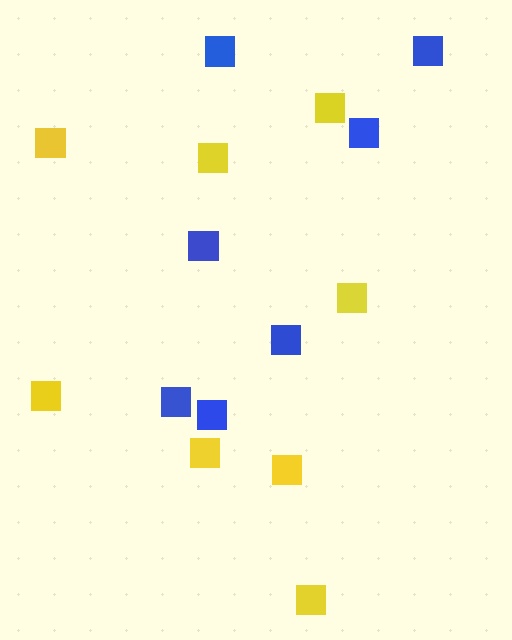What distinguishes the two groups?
There are 2 groups: one group of blue squares (7) and one group of yellow squares (8).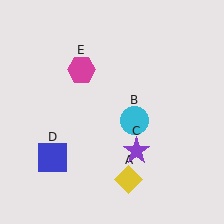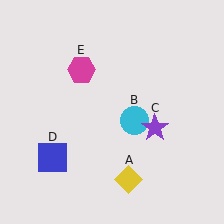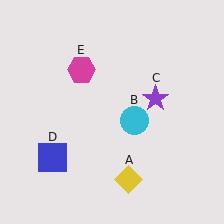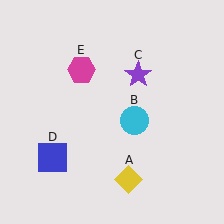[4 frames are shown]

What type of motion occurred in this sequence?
The purple star (object C) rotated counterclockwise around the center of the scene.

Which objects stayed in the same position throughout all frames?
Yellow diamond (object A) and cyan circle (object B) and blue square (object D) and magenta hexagon (object E) remained stationary.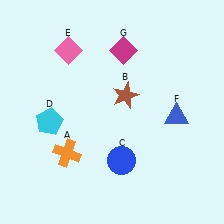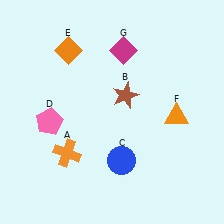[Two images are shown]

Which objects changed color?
D changed from cyan to pink. E changed from pink to orange. F changed from blue to orange.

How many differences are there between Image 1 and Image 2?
There are 3 differences between the two images.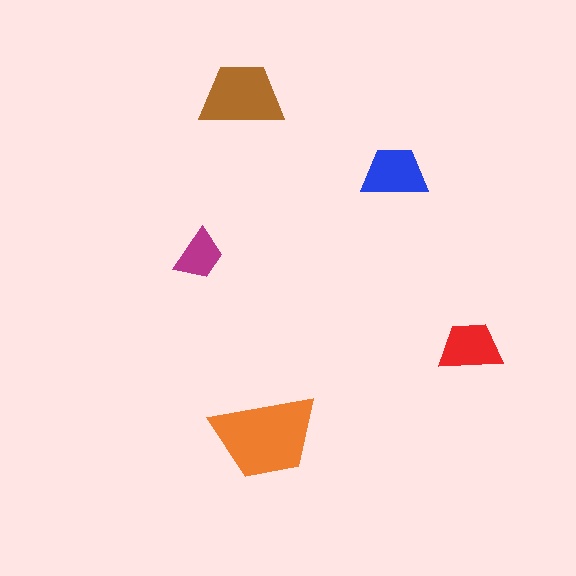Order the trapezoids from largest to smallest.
the orange one, the brown one, the blue one, the red one, the magenta one.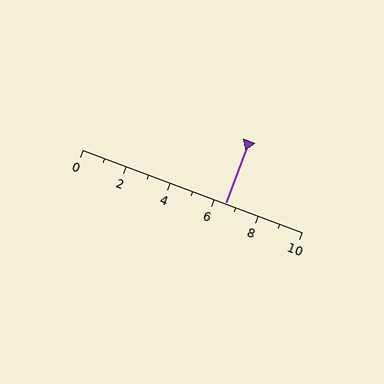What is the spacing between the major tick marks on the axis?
The major ticks are spaced 2 apart.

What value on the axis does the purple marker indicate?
The marker indicates approximately 6.5.